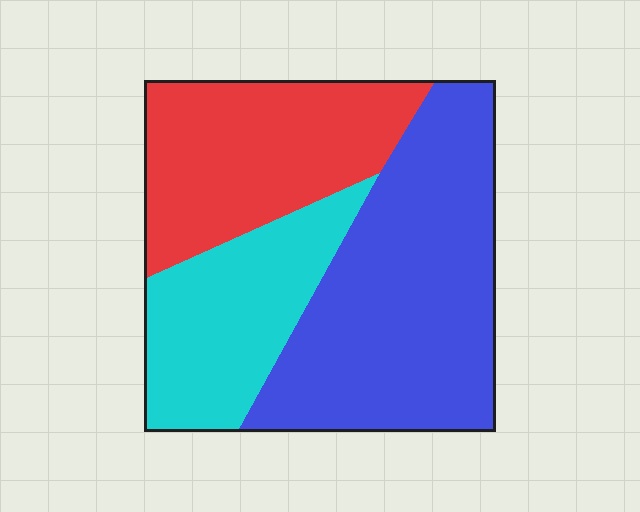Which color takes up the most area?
Blue, at roughly 45%.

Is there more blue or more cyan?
Blue.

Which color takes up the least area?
Cyan, at roughly 25%.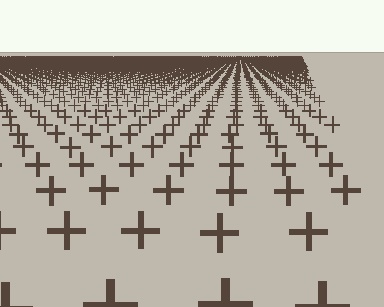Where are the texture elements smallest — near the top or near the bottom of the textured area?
Near the top.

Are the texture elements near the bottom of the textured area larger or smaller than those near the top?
Larger. Near the bottom, elements are closer to the viewer and appear at a bigger on-screen size.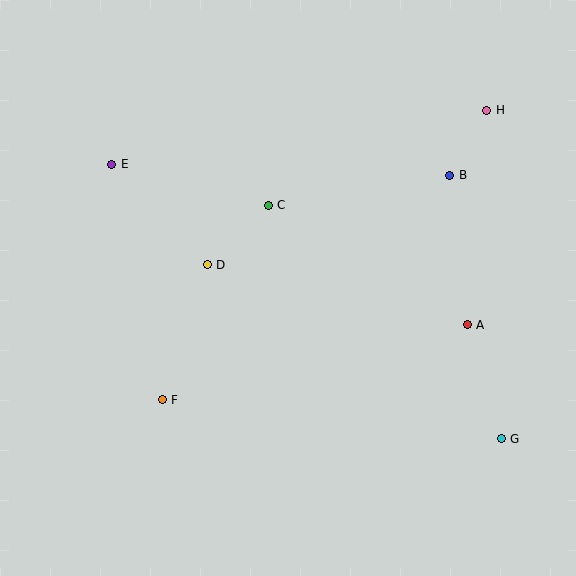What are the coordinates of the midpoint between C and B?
The midpoint between C and B is at (359, 190).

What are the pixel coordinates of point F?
Point F is at (162, 400).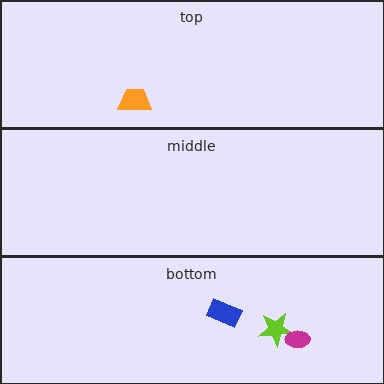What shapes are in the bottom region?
The blue rectangle, the lime star, the magenta ellipse.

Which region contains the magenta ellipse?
The bottom region.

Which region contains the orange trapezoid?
The top region.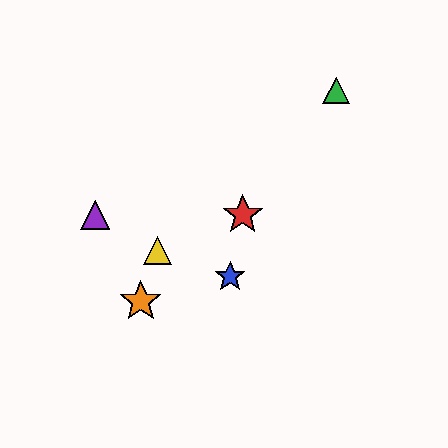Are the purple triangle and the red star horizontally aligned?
Yes, both are at y≈215.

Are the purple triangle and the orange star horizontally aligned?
No, the purple triangle is at y≈215 and the orange star is at y≈301.